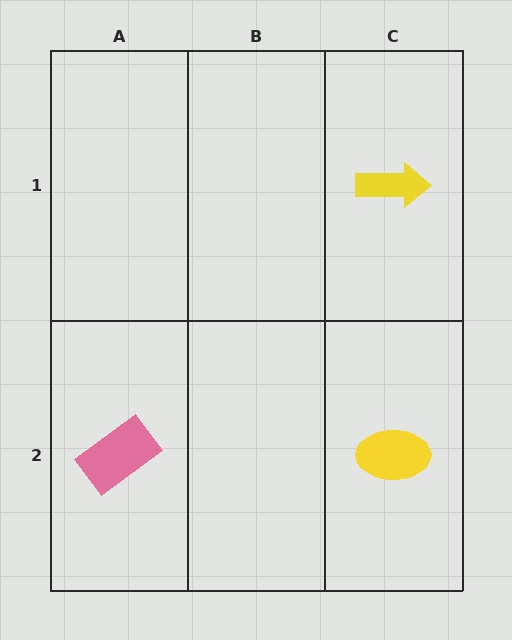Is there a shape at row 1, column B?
No, that cell is empty.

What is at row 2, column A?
A pink rectangle.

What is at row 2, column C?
A yellow ellipse.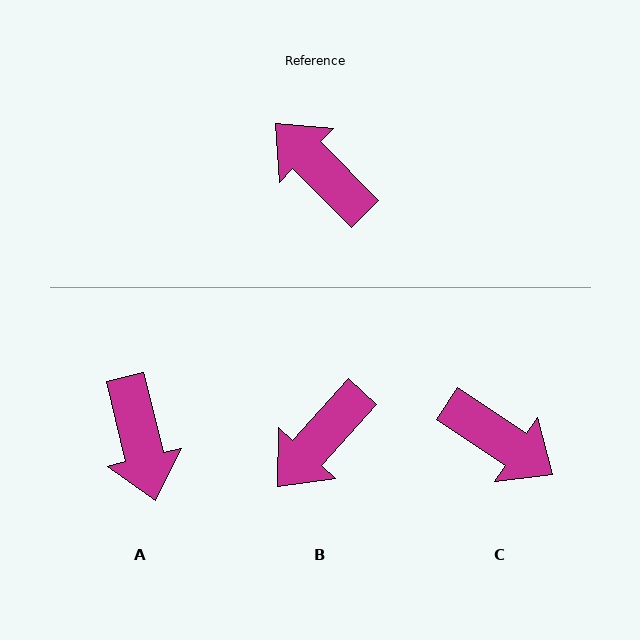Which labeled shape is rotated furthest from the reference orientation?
C, about 169 degrees away.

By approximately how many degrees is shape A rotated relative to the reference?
Approximately 149 degrees counter-clockwise.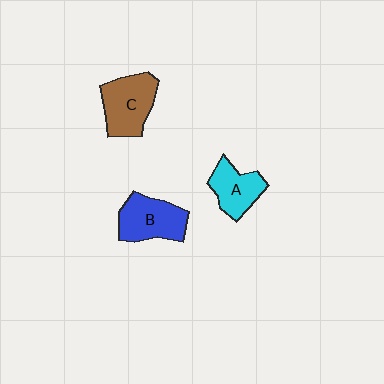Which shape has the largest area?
Shape C (brown).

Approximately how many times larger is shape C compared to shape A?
Approximately 1.3 times.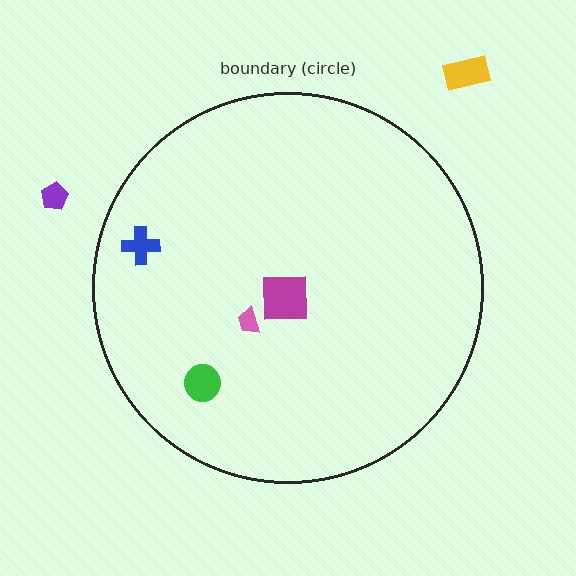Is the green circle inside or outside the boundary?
Inside.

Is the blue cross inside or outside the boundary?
Inside.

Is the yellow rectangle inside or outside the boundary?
Outside.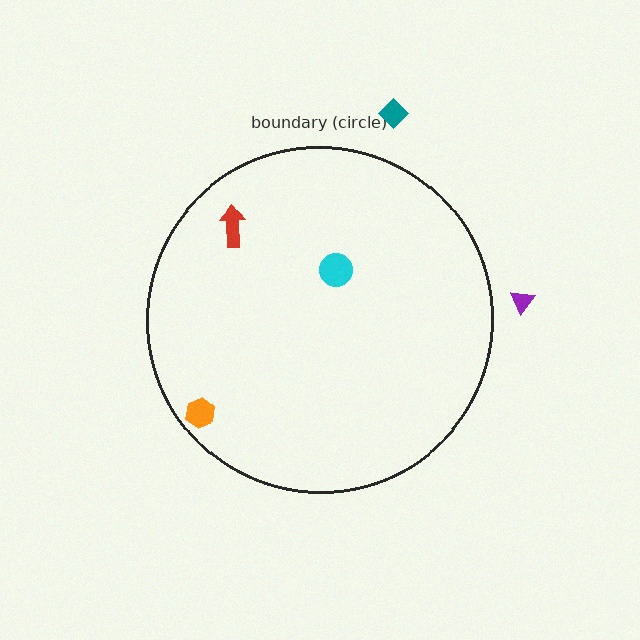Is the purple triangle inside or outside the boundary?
Outside.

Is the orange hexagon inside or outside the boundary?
Inside.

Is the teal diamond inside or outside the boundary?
Outside.